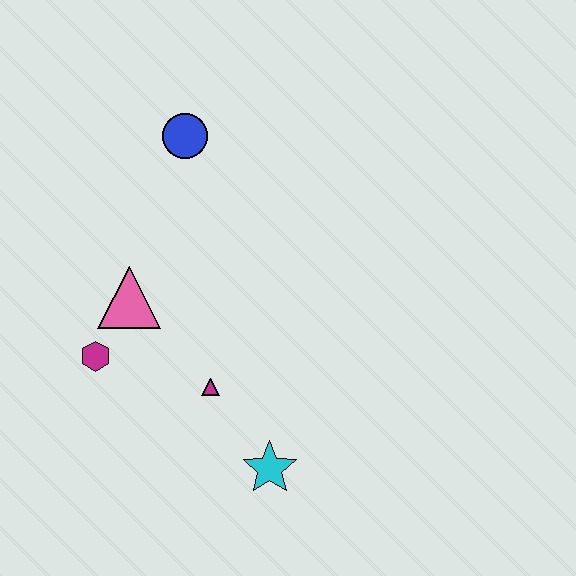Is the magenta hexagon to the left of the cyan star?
Yes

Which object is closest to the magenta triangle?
The cyan star is closest to the magenta triangle.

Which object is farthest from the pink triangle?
The cyan star is farthest from the pink triangle.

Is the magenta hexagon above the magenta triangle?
Yes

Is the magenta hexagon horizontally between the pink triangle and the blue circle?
No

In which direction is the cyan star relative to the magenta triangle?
The cyan star is below the magenta triangle.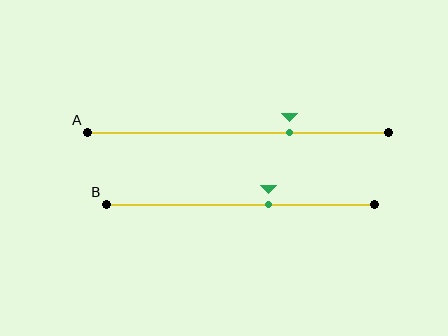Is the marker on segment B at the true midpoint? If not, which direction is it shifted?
No, the marker on segment B is shifted to the right by about 11% of the segment length.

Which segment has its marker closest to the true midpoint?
Segment B has its marker closest to the true midpoint.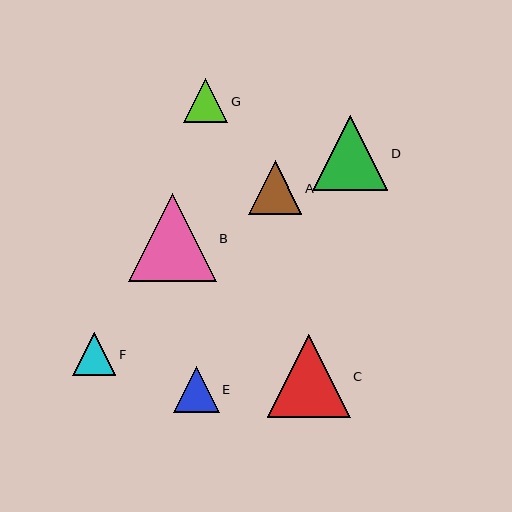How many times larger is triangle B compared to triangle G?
Triangle B is approximately 2.0 times the size of triangle G.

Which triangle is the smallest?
Triangle F is the smallest with a size of approximately 43 pixels.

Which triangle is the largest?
Triangle B is the largest with a size of approximately 88 pixels.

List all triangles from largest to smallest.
From largest to smallest: B, C, D, A, E, G, F.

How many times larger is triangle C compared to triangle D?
Triangle C is approximately 1.1 times the size of triangle D.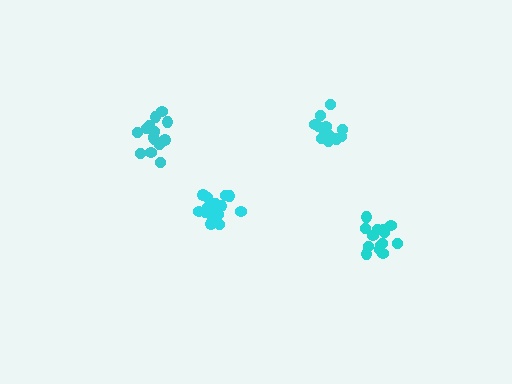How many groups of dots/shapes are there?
There are 4 groups.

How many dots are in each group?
Group 1: 14 dots, Group 2: 14 dots, Group 3: 17 dots, Group 4: 15 dots (60 total).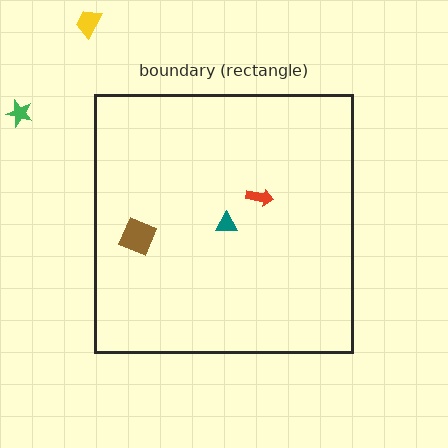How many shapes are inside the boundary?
3 inside, 2 outside.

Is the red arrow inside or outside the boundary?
Inside.